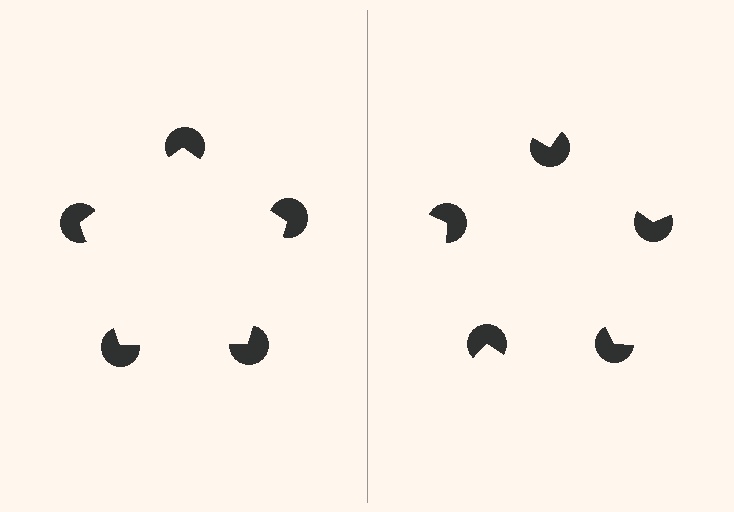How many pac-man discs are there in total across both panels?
10 — 5 on each side.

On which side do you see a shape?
An illusory pentagon appears on the left side. On the right side the wedge cuts are rotated, so no coherent shape forms.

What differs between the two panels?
The pac-man discs are positioned identically on both sides; only the wedge orientations differ. On the left they align to a pentagon; on the right they are misaligned.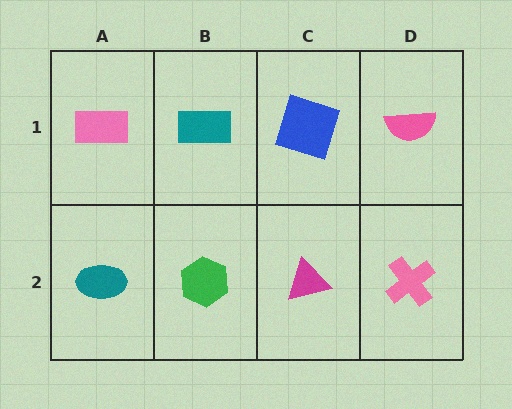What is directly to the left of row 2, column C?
A green hexagon.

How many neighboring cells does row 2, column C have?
3.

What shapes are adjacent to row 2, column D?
A pink semicircle (row 1, column D), a magenta triangle (row 2, column C).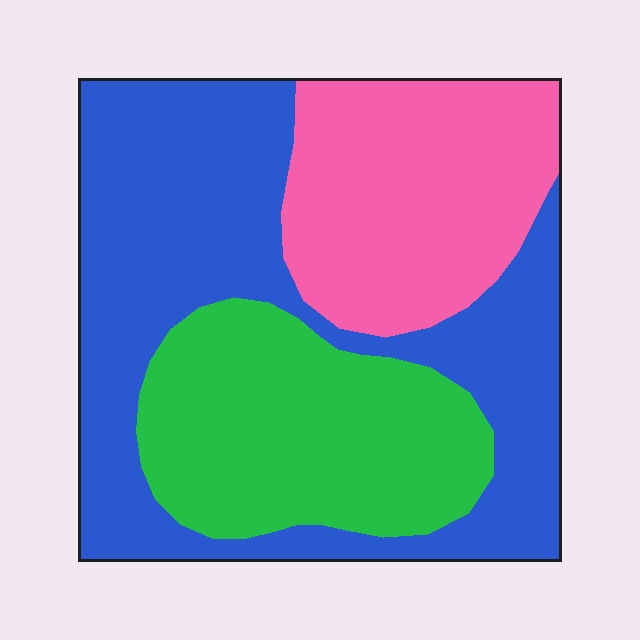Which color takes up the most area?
Blue, at roughly 45%.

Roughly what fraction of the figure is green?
Green takes up about one quarter (1/4) of the figure.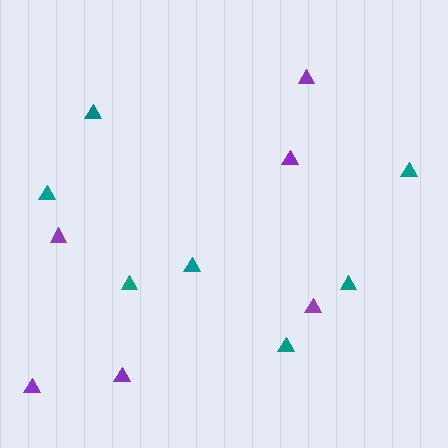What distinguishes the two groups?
There are 2 groups: one group of teal triangles (7) and one group of purple triangles (6).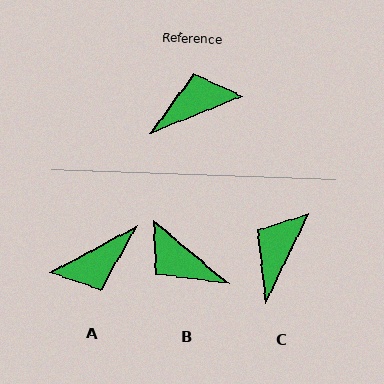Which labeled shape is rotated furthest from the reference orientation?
A, about 174 degrees away.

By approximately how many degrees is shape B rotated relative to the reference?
Approximately 118 degrees counter-clockwise.